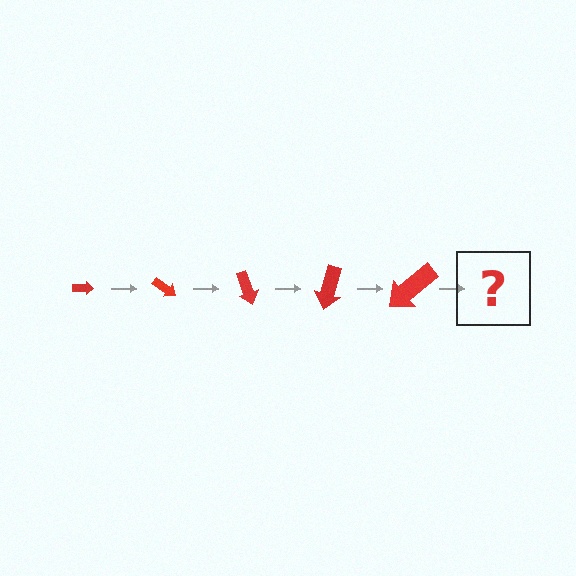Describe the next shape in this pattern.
It should be an arrow, larger than the previous one and rotated 175 degrees from the start.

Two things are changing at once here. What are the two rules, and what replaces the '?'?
The two rules are that the arrow grows larger each step and it rotates 35 degrees each step. The '?' should be an arrow, larger than the previous one and rotated 175 degrees from the start.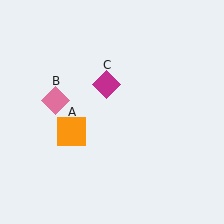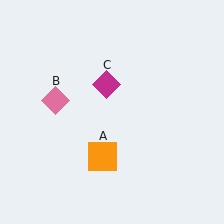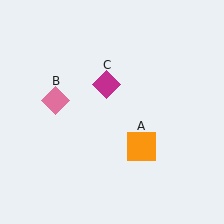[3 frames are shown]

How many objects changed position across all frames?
1 object changed position: orange square (object A).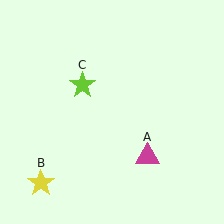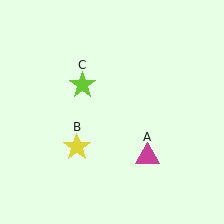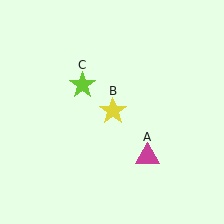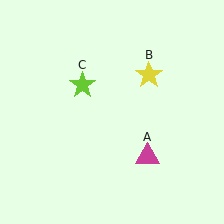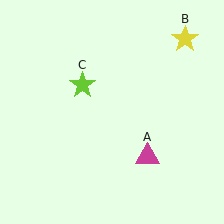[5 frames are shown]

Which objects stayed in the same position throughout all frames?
Magenta triangle (object A) and lime star (object C) remained stationary.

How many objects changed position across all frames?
1 object changed position: yellow star (object B).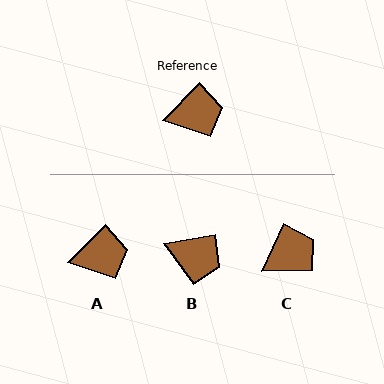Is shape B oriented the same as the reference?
No, it is off by about 35 degrees.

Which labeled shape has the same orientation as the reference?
A.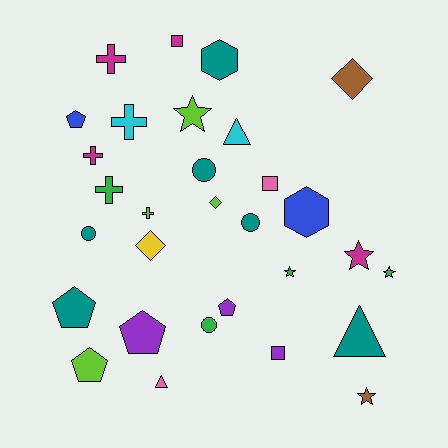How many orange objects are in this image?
There are no orange objects.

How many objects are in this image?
There are 30 objects.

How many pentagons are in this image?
There are 5 pentagons.